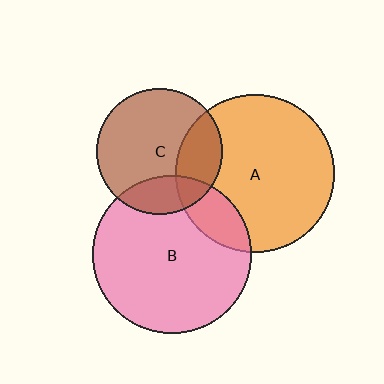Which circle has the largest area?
Circle B (pink).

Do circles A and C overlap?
Yes.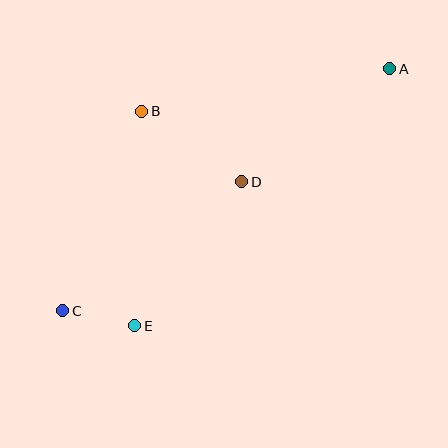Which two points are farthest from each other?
Points A and C are farthest from each other.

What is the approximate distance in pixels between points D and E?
The distance between D and E is approximately 180 pixels.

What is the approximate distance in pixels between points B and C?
The distance between B and C is approximately 214 pixels.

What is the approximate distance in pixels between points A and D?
The distance between A and D is approximately 186 pixels.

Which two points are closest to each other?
Points C and E are closest to each other.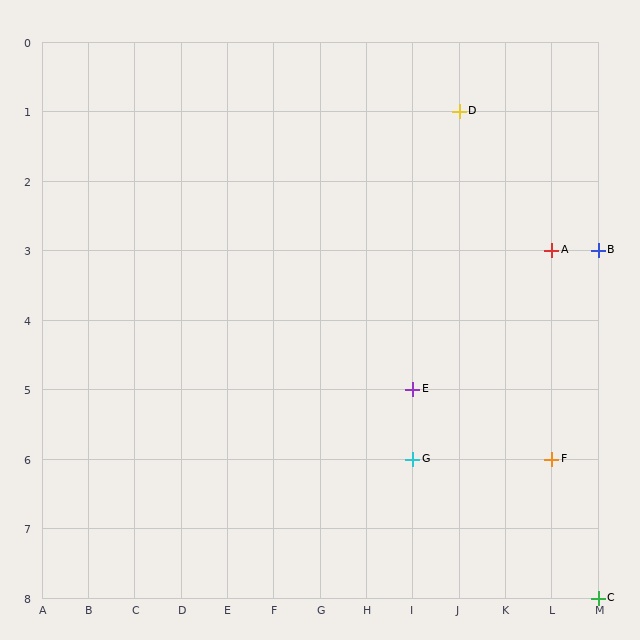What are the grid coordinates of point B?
Point B is at grid coordinates (M, 3).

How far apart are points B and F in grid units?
Points B and F are 1 column and 3 rows apart (about 3.2 grid units diagonally).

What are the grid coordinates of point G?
Point G is at grid coordinates (I, 6).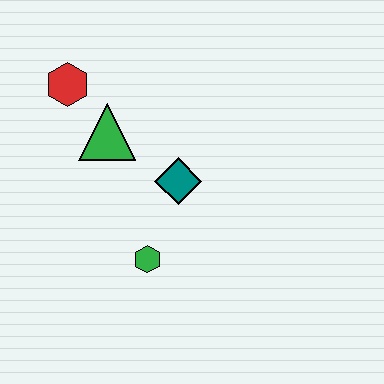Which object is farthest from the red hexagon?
The green hexagon is farthest from the red hexagon.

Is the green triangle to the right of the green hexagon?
No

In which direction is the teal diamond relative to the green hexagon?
The teal diamond is above the green hexagon.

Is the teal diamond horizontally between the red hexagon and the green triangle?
No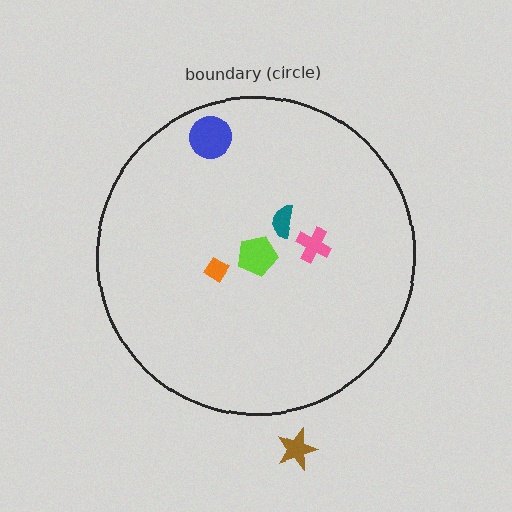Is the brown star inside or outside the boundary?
Outside.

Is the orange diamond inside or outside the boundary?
Inside.